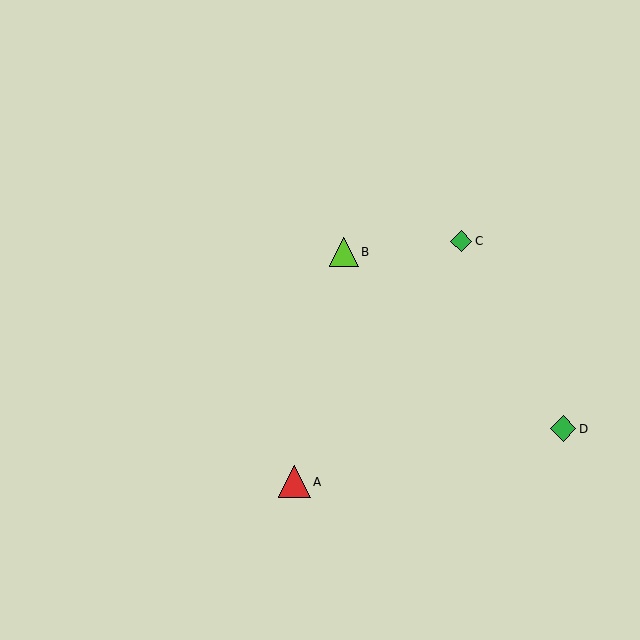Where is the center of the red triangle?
The center of the red triangle is at (295, 482).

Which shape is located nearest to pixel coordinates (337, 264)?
The lime triangle (labeled B) at (344, 252) is nearest to that location.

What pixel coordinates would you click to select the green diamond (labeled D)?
Click at (563, 429) to select the green diamond D.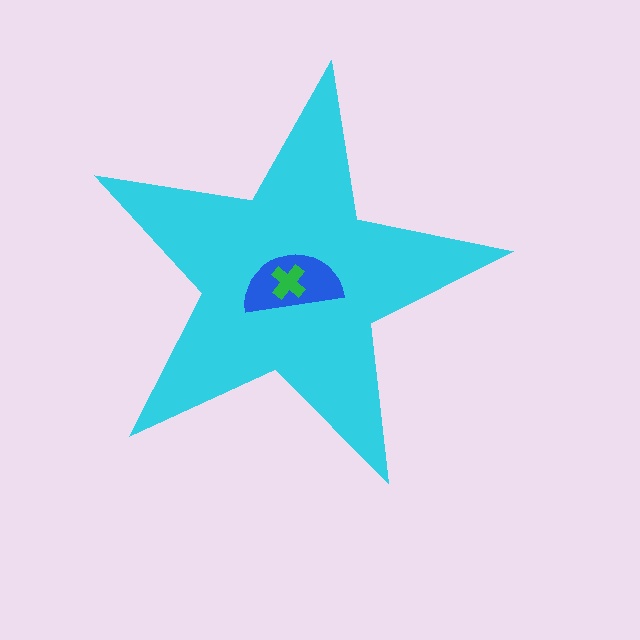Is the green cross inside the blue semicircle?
Yes.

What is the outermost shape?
The cyan star.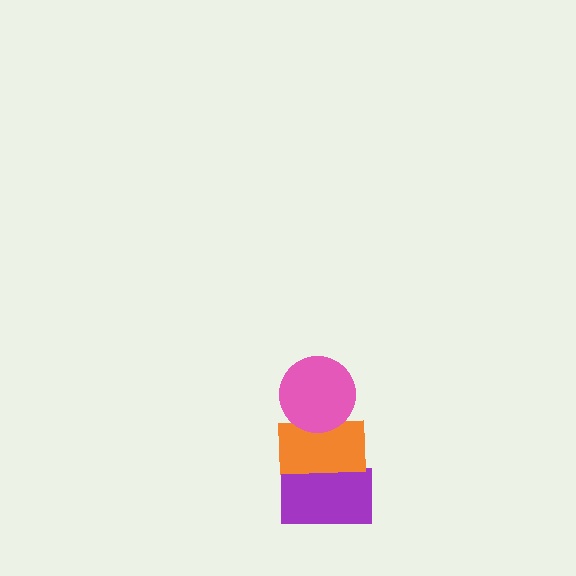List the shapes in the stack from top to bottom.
From top to bottom: the pink circle, the orange rectangle, the purple rectangle.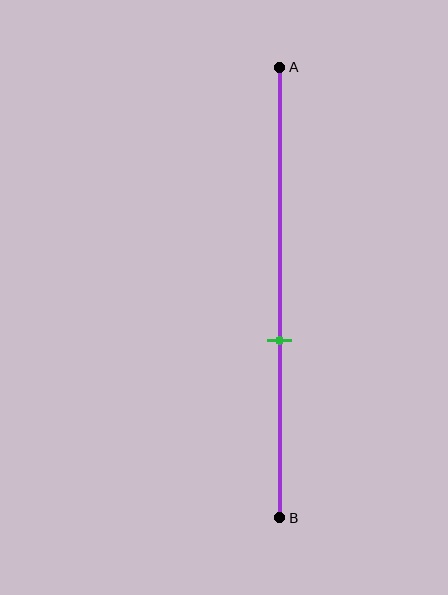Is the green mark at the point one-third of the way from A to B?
No, the mark is at about 60% from A, not at the 33% one-third point.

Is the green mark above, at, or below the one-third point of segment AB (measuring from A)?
The green mark is below the one-third point of segment AB.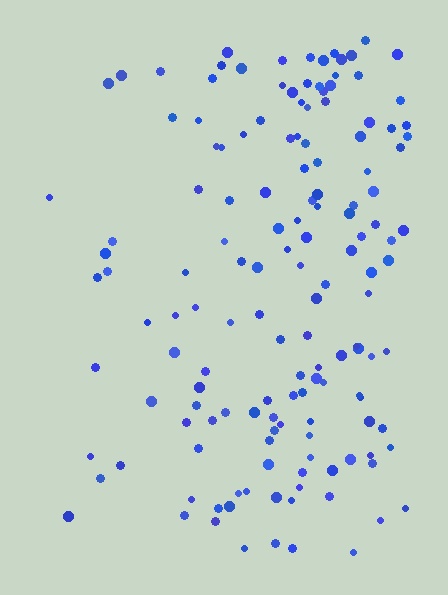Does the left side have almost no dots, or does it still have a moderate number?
Still a moderate number, just noticeably fewer than the right.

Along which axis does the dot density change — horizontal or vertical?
Horizontal.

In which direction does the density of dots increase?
From left to right, with the right side densest.